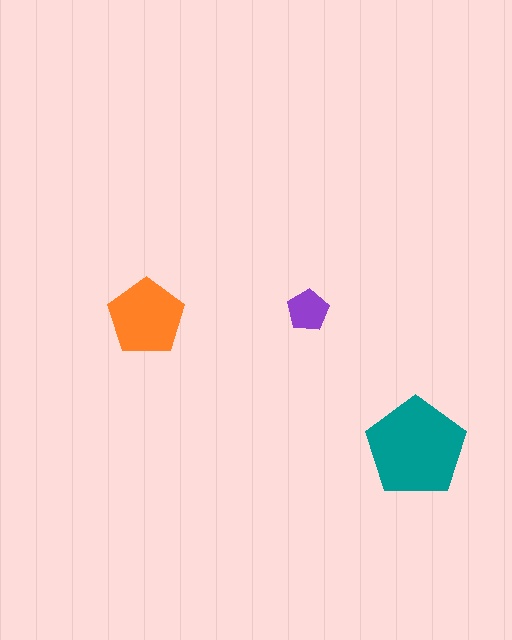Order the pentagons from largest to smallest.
the teal one, the orange one, the purple one.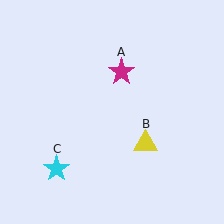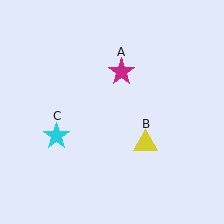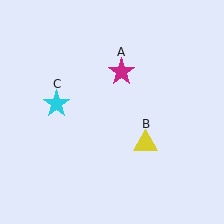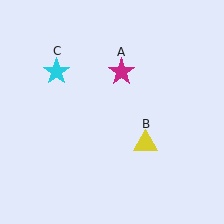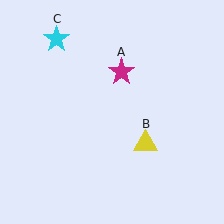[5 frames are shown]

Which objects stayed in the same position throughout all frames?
Magenta star (object A) and yellow triangle (object B) remained stationary.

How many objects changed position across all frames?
1 object changed position: cyan star (object C).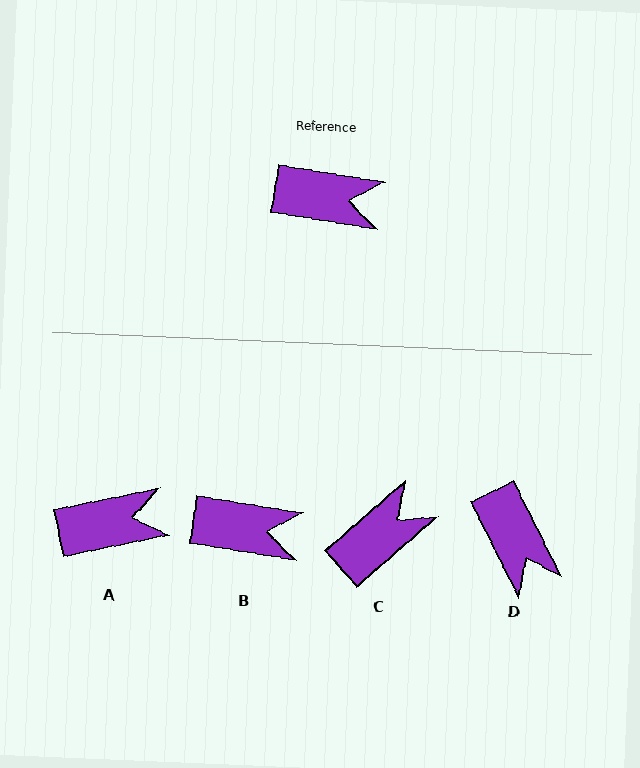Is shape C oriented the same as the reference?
No, it is off by about 50 degrees.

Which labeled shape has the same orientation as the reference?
B.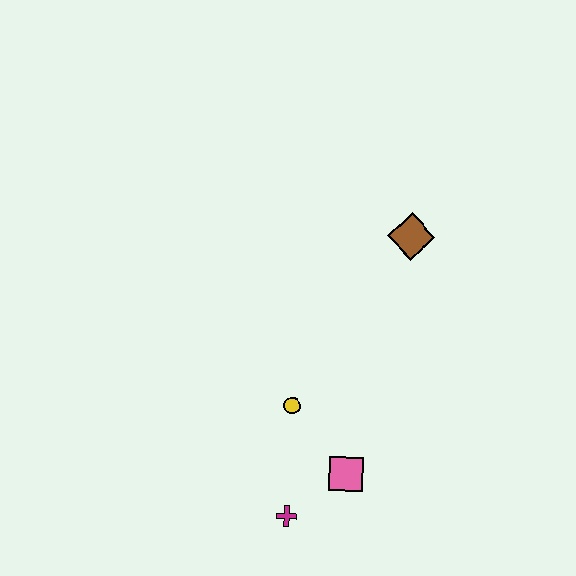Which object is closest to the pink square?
The magenta cross is closest to the pink square.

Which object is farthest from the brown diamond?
The magenta cross is farthest from the brown diamond.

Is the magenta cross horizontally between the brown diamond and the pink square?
No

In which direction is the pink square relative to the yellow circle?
The pink square is below the yellow circle.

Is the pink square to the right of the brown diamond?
No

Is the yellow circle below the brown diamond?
Yes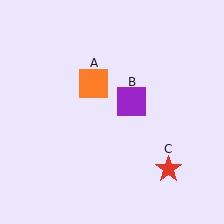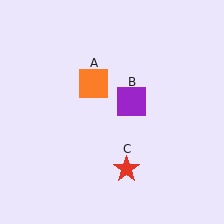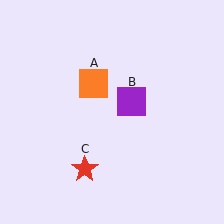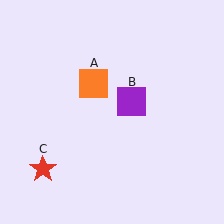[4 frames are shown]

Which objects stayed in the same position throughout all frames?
Orange square (object A) and purple square (object B) remained stationary.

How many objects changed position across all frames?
1 object changed position: red star (object C).